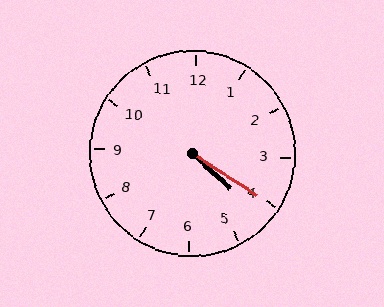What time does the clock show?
4:20.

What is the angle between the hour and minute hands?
Approximately 10 degrees.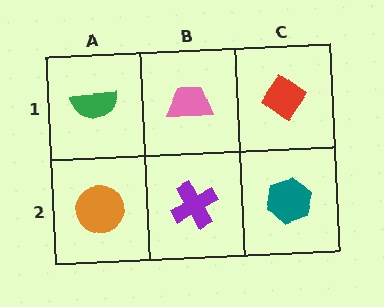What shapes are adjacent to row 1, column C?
A teal hexagon (row 2, column C), a pink trapezoid (row 1, column B).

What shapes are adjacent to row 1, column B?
A purple cross (row 2, column B), a green semicircle (row 1, column A), a red diamond (row 1, column C).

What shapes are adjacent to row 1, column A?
An orange circle (row 2, column A), a pink trapezoid (row 1, column B).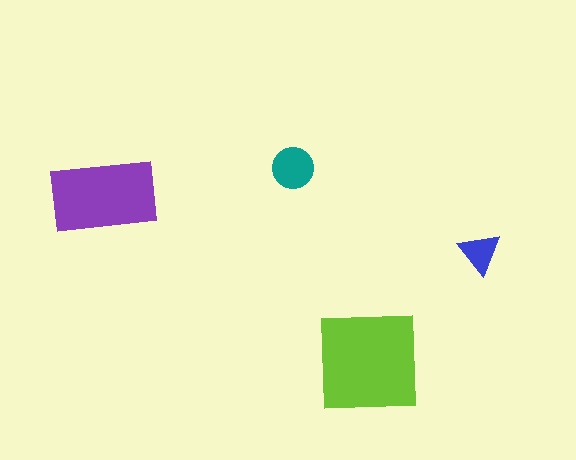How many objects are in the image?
There are 4 objects in the image.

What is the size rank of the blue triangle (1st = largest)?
4th.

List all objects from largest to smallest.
The lime square, the purple rectangle, the teal circle, the blue triangle.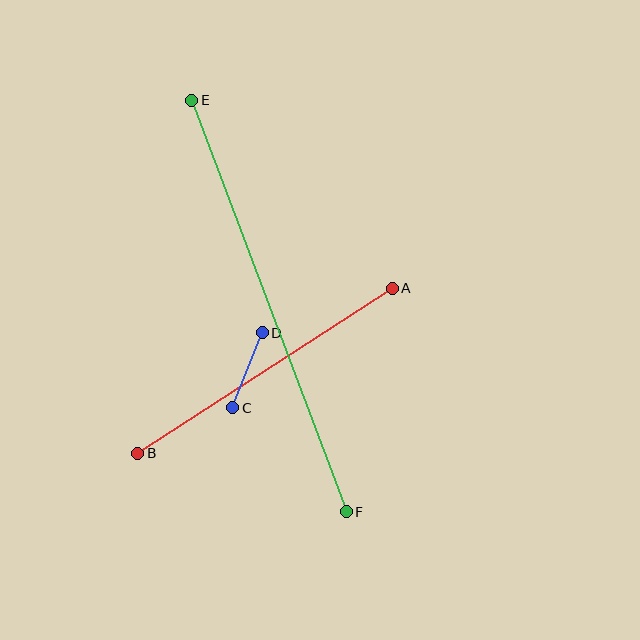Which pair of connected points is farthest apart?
Points E and F are farthest apart.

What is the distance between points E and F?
The distance is approximately 439 pixels.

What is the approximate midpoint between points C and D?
The midpoint is at approximately (248, 370) pixels.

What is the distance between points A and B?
The distance is approximately 303 pixels.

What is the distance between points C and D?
The distance is approximately 81 pixels.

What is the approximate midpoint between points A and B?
The midpoint is at approximately (265, 371) pixels.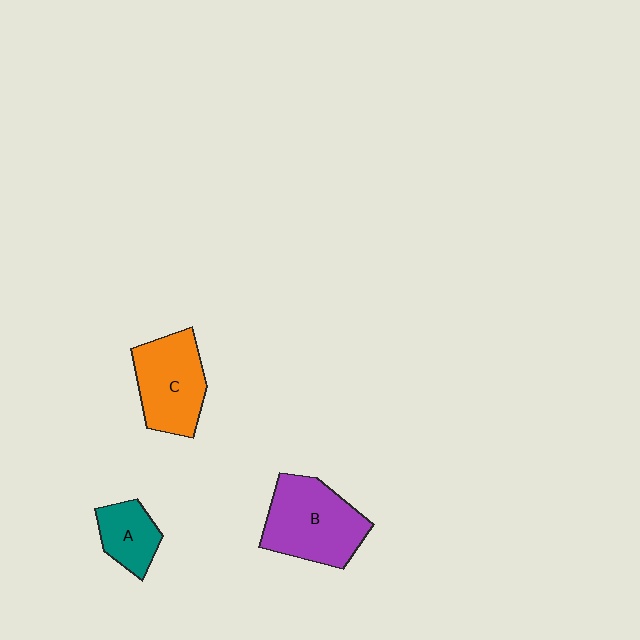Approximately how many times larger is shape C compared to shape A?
Approximately 1.8 times.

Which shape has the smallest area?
Shape A (teal).